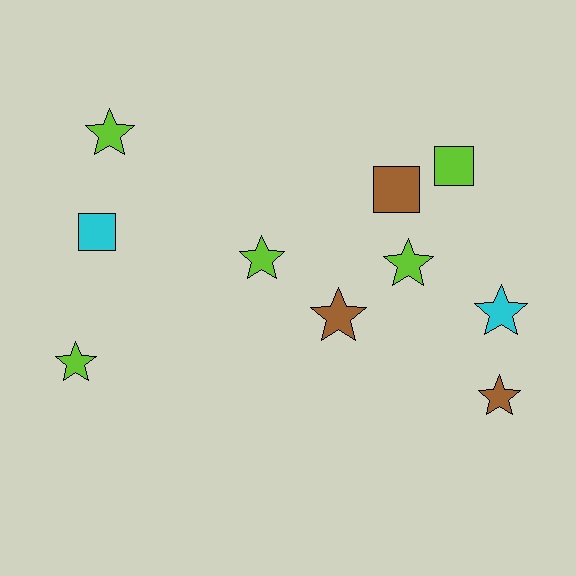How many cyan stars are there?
There is 1 cyan star.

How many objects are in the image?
There are 10 objects.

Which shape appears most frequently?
Star, with 7 objects.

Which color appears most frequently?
Lime, with 5 objects.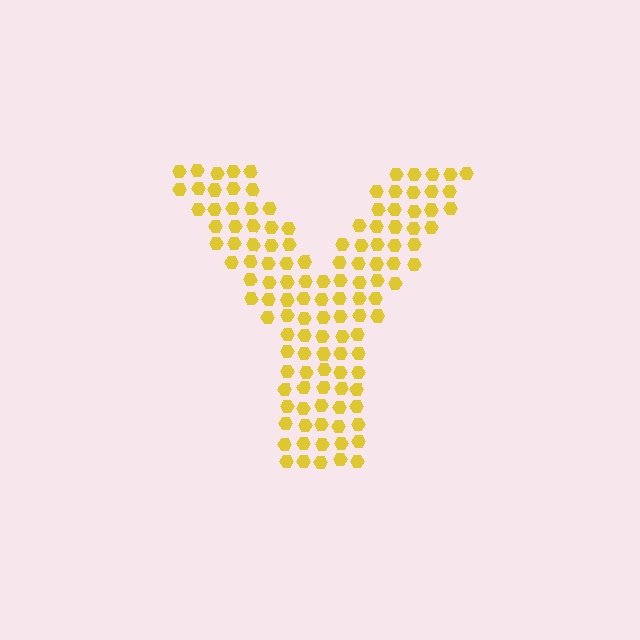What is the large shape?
The large shape is the letter Y.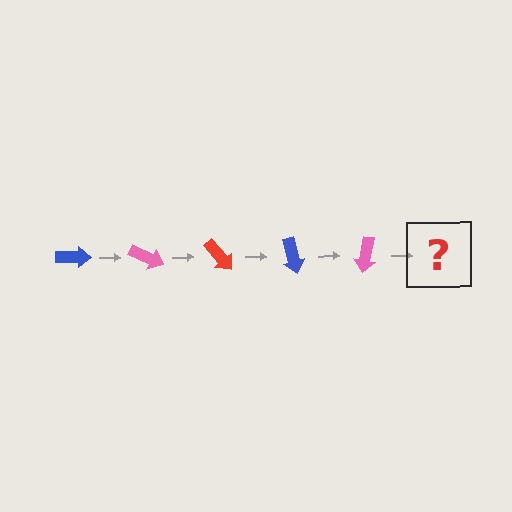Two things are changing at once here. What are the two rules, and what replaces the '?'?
The two rules are that it rotates 25 degrees each step and the color cycles through blue, pink, and red. The '?' should be a red arrow, rotated 125 degrees from the start.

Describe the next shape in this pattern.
It should be a red arrow, rotated 125 degrees from the start.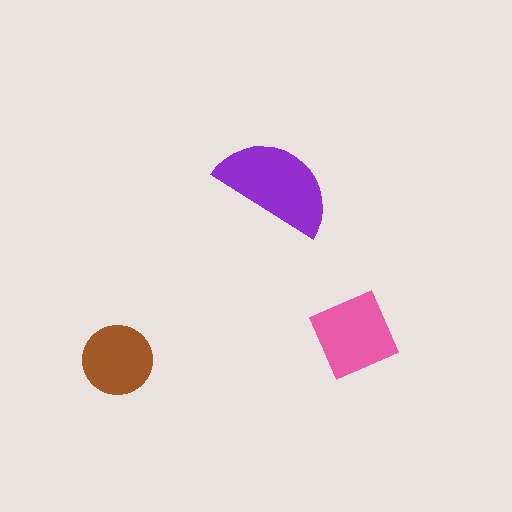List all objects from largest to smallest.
The purple semicircle, the pink square, the brown circle.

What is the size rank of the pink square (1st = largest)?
2nd.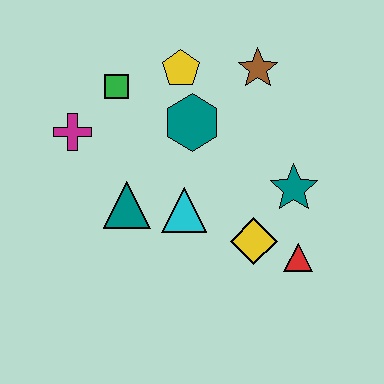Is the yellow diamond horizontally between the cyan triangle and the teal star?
Yes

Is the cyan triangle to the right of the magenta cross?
Yes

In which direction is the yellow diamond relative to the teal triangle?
The yellow diamond is to the right of the teal triangle.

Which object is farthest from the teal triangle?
The brown star is farthest from the teal triangle.